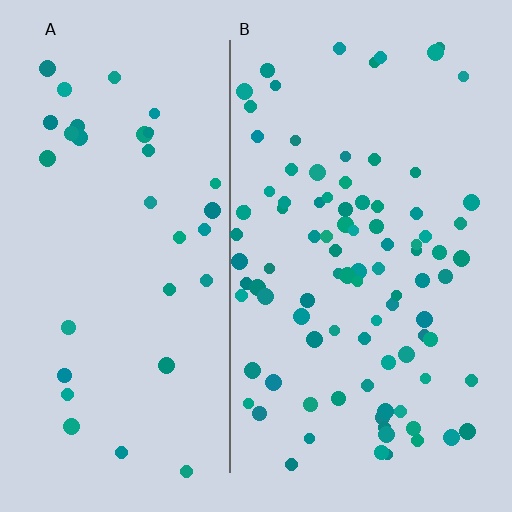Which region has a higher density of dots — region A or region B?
B (the right).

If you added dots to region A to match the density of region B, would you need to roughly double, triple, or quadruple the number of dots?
Approximately triple.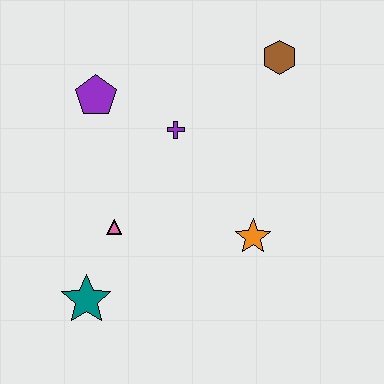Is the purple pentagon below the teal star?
No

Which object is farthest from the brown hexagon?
The teal star is farthest from the brown hexagon.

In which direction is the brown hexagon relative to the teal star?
The brown hexagon is above the teal star.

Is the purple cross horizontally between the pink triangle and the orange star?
Yes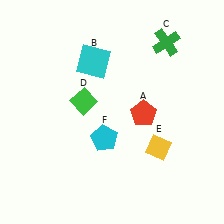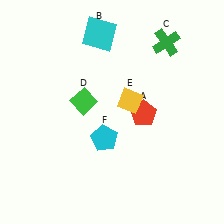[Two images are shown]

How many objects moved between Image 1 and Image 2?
2 objects moved between the two images.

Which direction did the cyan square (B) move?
The cyan square (B) moved up.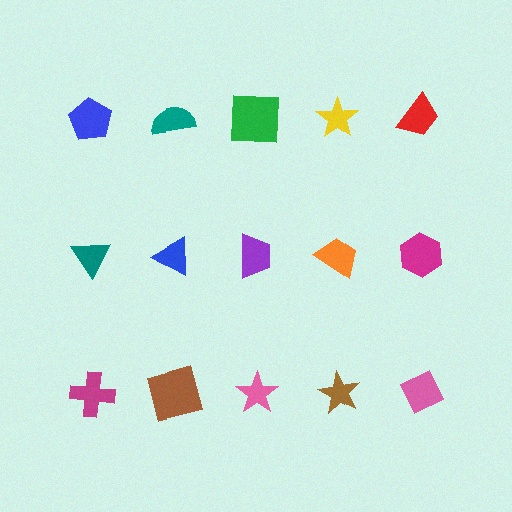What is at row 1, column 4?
A yellow star.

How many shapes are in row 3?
5 shapes.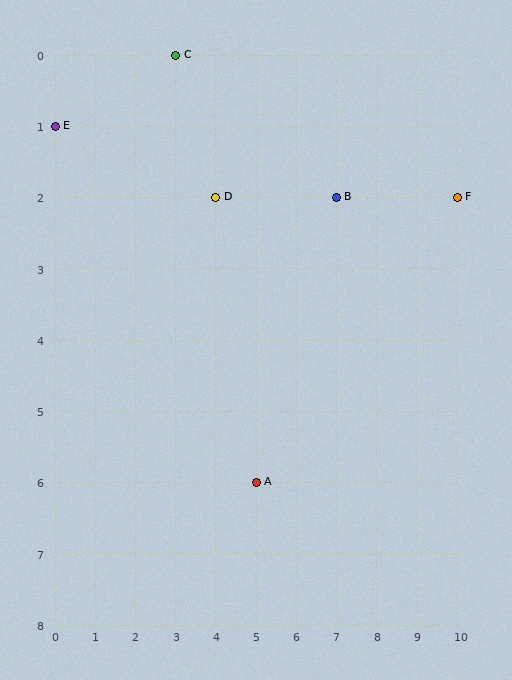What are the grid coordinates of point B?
Point B is at grid coordinates (7, 2).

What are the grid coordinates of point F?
Point F is at grid coordinates (10, 2).